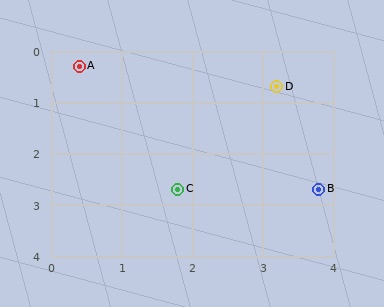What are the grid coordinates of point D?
Point D is at approximately (3.2, 0.7).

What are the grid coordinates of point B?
Point B is at approximately (3.8, 2.7).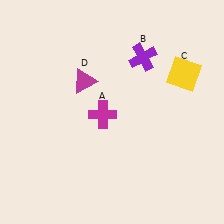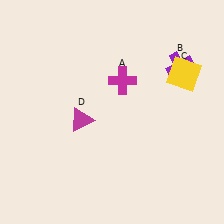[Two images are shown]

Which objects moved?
The objects that moved are: the magenta cross (A), the purple cross (B), the magenta triangle (D).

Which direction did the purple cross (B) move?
The purple cross (B) moved right.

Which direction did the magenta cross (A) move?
The magenta cross (A) moved up.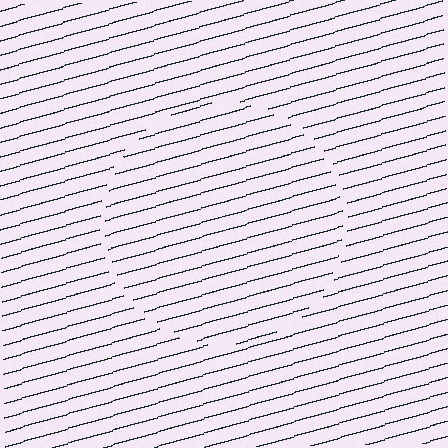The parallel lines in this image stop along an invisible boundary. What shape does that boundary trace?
An illusory circle. The interior of the shape contains the same grating, shifted by half a period — the contour is defined by the phase discontinuity where line-ends from the inner and outer gratings abut.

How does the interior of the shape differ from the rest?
The interior of the shape contains the same grating, shifted by half a period — the contour is defined by the phase discontinuity where line-ends from the inner and outer gratings abut.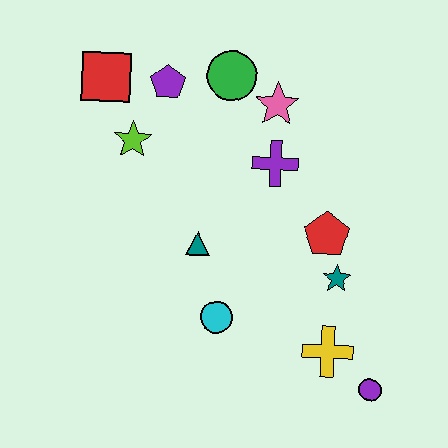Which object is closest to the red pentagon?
The teal star is closest to the red pentagon.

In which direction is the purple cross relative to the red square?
The purple cross is to the right of the red square.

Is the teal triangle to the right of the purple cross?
No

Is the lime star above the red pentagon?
Yes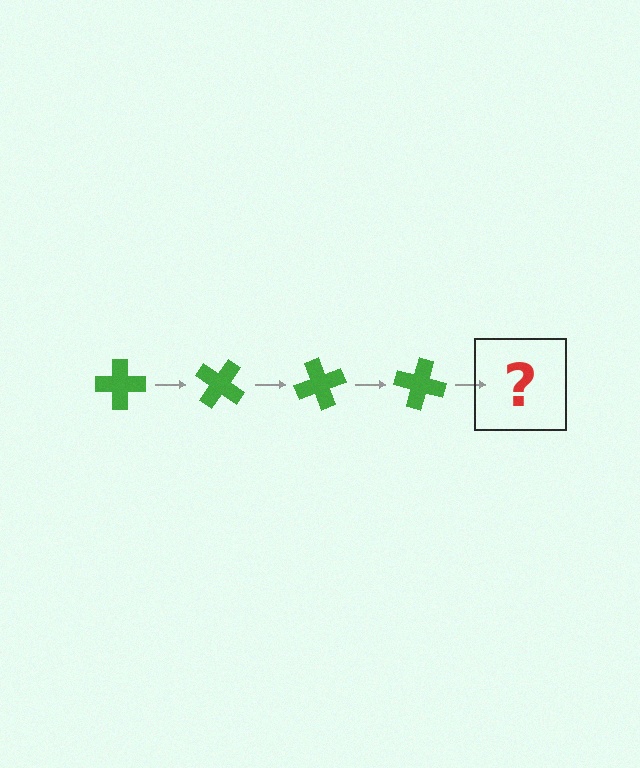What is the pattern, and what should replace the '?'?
The pattern is that the cross rotates 35 degrees each step. The '?' should be a green cross rotated 140 degrees.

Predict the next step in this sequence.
The next step is a green cross rotated 140 degrees.